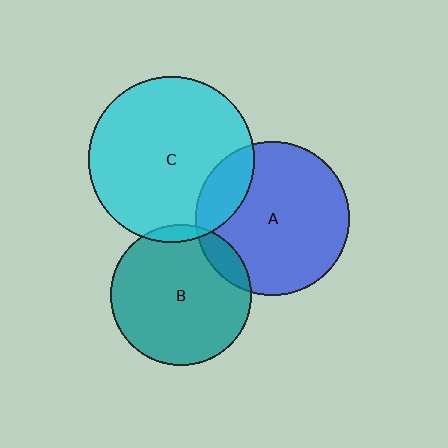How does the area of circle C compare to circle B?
Approximately 1.4 times.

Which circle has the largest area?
Circle C (cyan).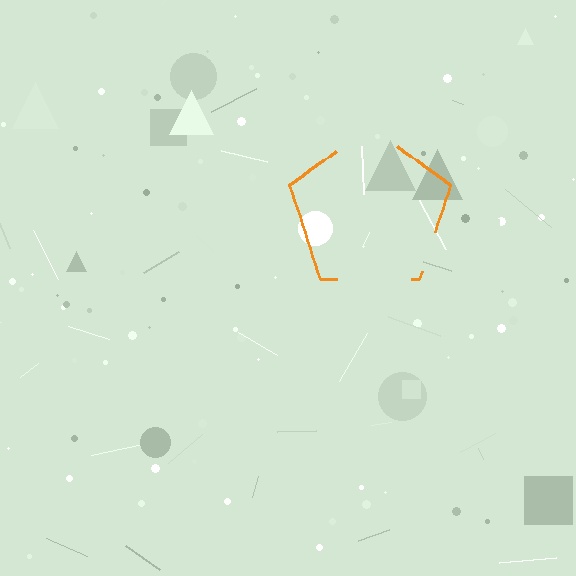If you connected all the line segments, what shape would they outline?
They would outline a pentagon.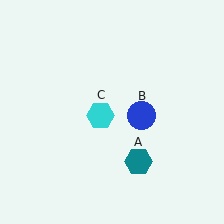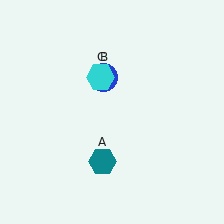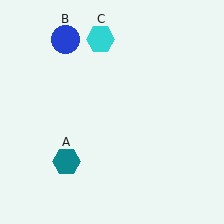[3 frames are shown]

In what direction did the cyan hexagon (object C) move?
The cyan hexagon (object C) moved up.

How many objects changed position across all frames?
3 objects changed position: teal hexagon (object A), blue circle (object B), cyan hexagon (object C).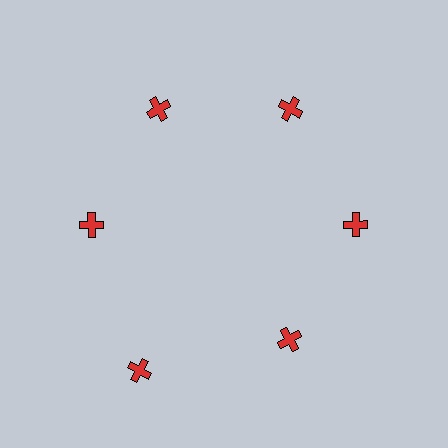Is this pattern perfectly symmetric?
No. The 6 red crosses are arranged in a ring, but one element near the 7 o'clock position is pushed outward from the center, breaking the 6-fold rotational symmetry.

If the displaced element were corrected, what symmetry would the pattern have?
It would have 6-fold rotational symmetry — the pattern would map onto itself every 60 degrees.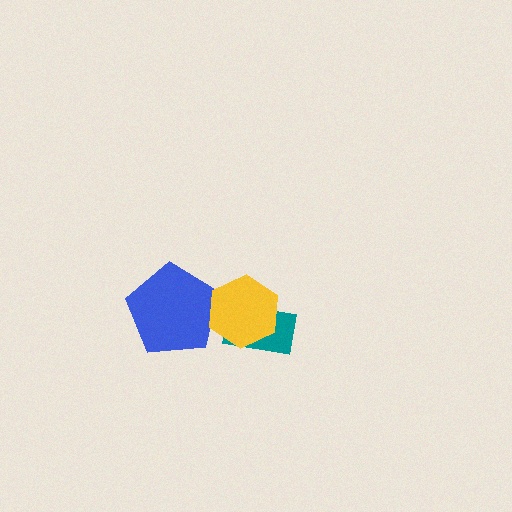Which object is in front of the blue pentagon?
The yellow hexagon is in front of the blue pentagon.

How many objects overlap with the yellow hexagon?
2 objects overlap with the yellow hexagon.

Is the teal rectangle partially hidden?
Yes, it is partially covered by another shape.